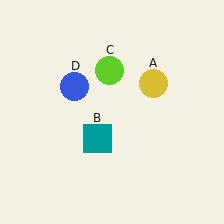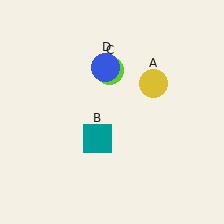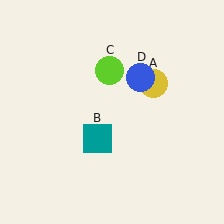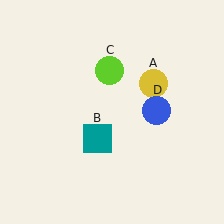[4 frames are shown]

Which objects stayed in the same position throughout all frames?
Yellow circle (object A) and teal square (object B) and lime circle (object C) remained stationary.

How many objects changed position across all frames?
1 object changed position: blue circle (object D).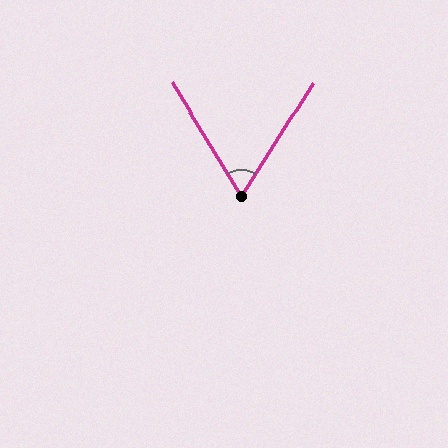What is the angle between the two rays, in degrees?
Approximately 64 degrees.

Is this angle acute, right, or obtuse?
It is acute.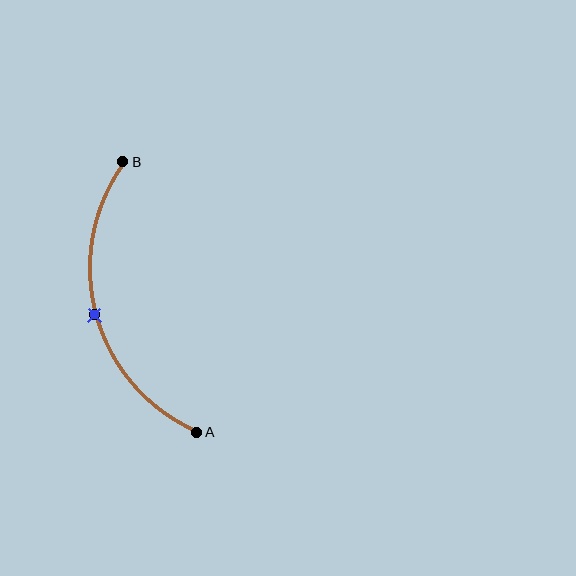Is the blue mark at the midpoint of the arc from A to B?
Yes. The blue mark lies on the arc at equal arc-length from both A and B — it is the arc midpoint.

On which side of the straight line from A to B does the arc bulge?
The arc bulges to the left of the straight line connecting A and B.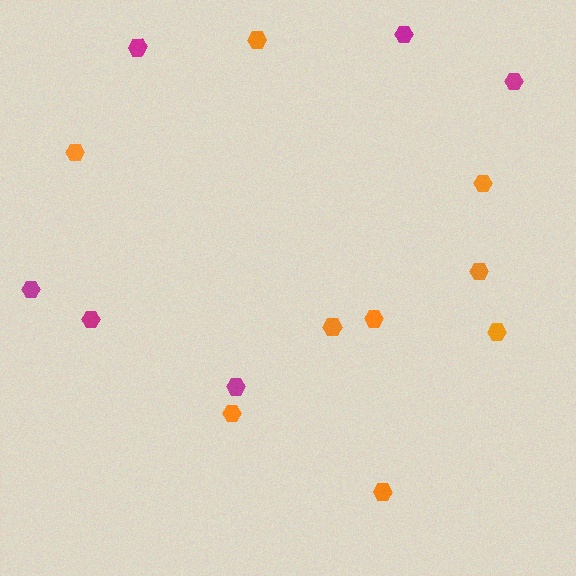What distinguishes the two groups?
There are 2 groups: one group of orange hexagons (9) and one group of magenta hexagons (6).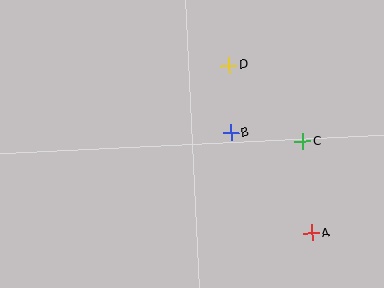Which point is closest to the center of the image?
Point B at (231, 133) is closest to the center.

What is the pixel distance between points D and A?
The distance between D and A is 187 pixels.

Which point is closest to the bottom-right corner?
Point A is closest to the bottom-right corner.